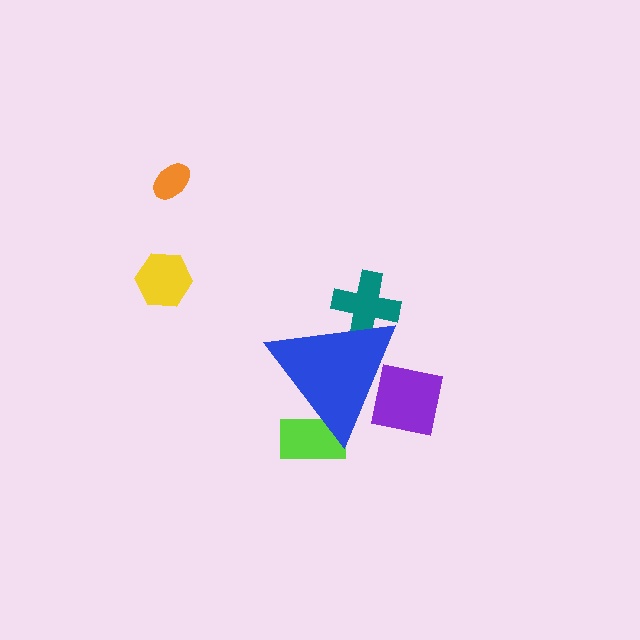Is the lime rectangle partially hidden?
Yes, the lime rectangle is partially hidden behind the blue triangle.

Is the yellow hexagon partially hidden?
No, the yellow hexagon is fully visible.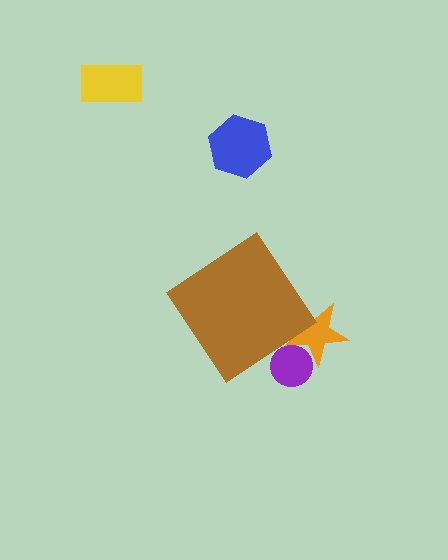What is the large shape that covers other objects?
A brown diamond.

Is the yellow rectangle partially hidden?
No, the yellow rectangle is fully visible.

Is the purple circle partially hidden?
Yes, the purple circle is partially hidden behind the brown diamond.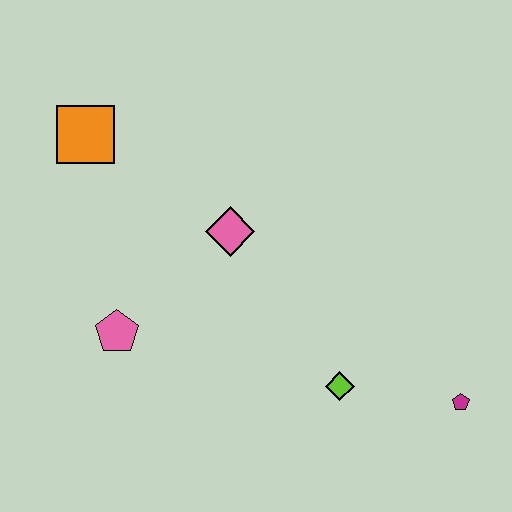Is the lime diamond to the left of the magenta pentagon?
Yes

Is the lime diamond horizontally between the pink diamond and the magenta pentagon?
Yes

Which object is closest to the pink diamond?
The pink pentagon is closest to the pink diamond.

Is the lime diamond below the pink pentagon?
Yes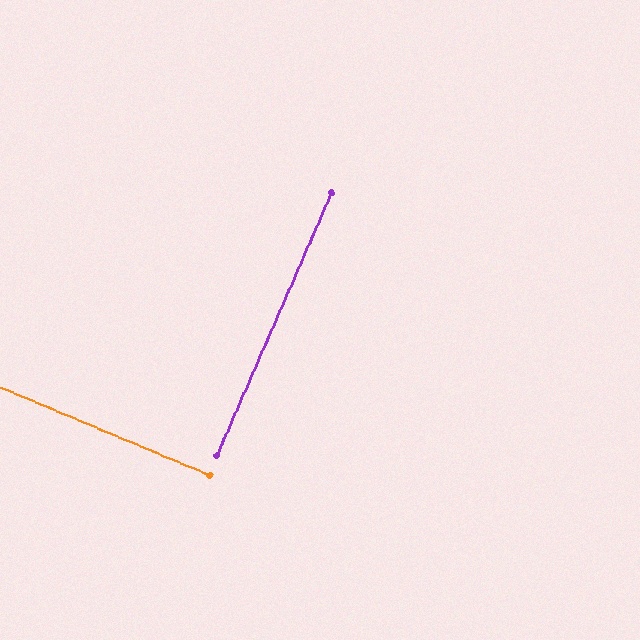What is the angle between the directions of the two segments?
Approximately 89 degrees.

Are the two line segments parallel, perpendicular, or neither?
Perpendicular — they meet at approximately 89°.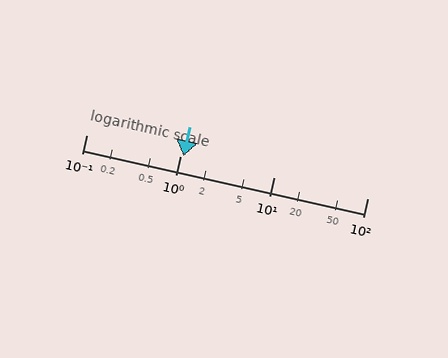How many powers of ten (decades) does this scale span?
The scale spans 3 decades, from 0.1 to 100.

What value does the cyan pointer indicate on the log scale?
The pointer indicates approximately 1.1.